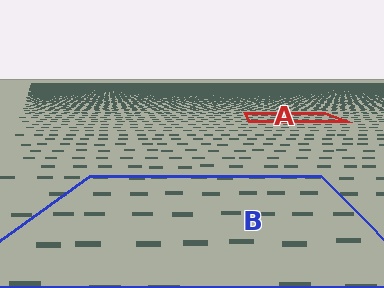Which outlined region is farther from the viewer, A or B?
Region A is farther from the viewer — the texture elements inside it appear smaller and more densely packed.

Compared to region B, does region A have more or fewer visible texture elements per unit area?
Region A has more texture elements per unit area — they are packed more densely because it is farther away.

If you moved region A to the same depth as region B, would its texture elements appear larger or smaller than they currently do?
They would appear larger. At a closer depth, the same texture elements are projected at a bigger on-screen size.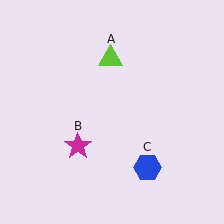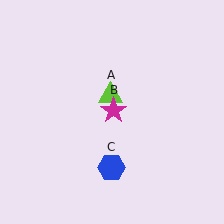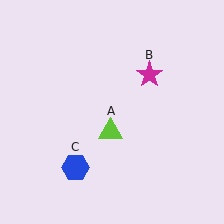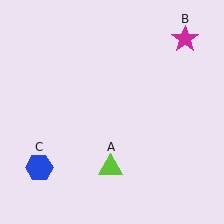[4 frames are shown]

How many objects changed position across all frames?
3 objects changed position: lime triangle (object A), magenta star (object B), blue hexagon (object C).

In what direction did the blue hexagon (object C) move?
The blue hexagon (object C) moved left.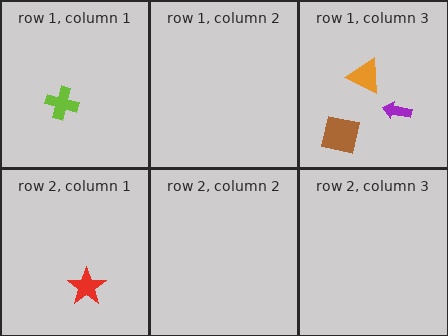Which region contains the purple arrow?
The row 1, column 3 region.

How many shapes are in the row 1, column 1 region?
1.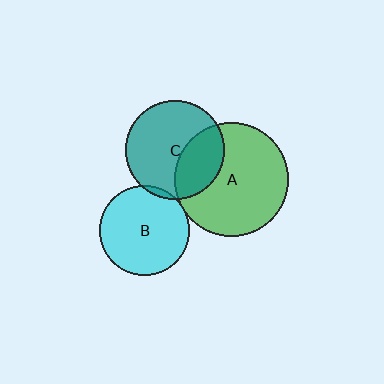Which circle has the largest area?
Circle A (green).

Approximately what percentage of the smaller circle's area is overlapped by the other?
Approximately 5%.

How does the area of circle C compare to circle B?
Approximately 1.2 times.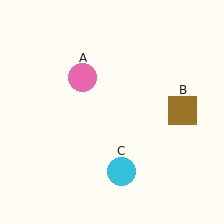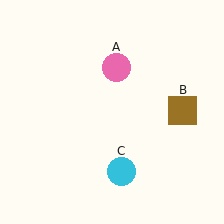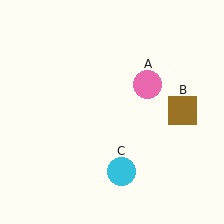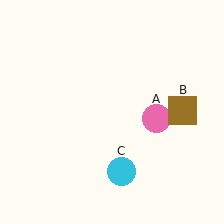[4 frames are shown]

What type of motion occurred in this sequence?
The pink circle (object A) rotated clockwise around the center of the scene.